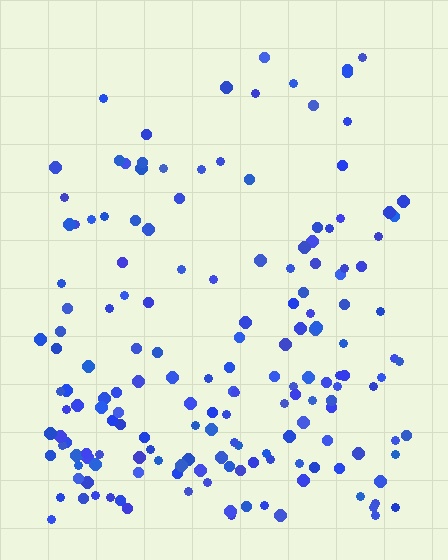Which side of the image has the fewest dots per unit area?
The top.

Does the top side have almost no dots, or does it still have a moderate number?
Still a moderate number, just noticeably fewer than the bottom.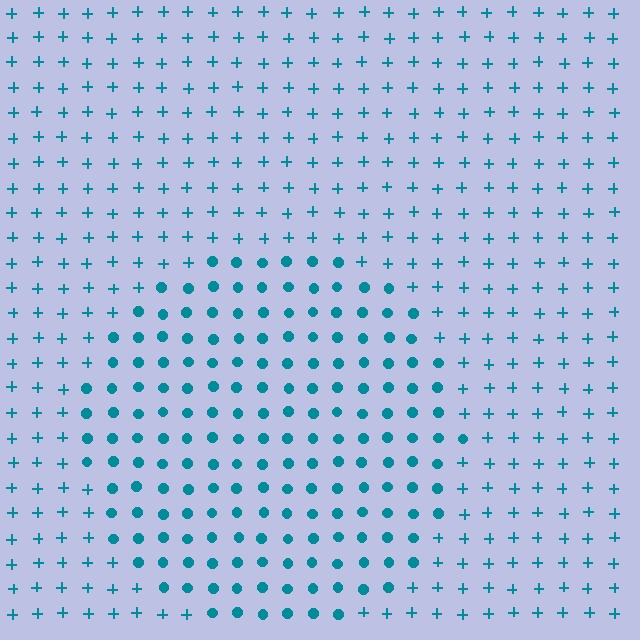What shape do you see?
I see a circle.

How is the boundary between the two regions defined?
The boundary is defined by a change in element shape: circles inside vs. plus signs outside. All elements share the same color and spacing.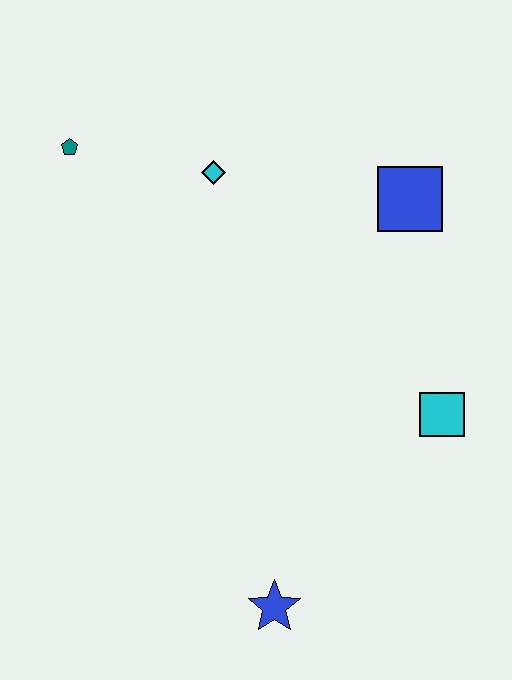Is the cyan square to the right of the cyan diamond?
Yes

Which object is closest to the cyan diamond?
The teal pentagon is closest to the cyan diamond.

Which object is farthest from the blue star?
The teal pentagon is farthest from the blue star.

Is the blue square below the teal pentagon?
Yes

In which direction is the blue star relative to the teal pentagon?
The blue star is below the teal pentagon.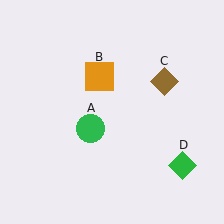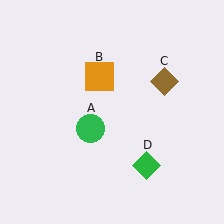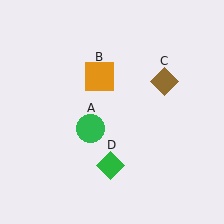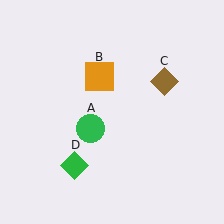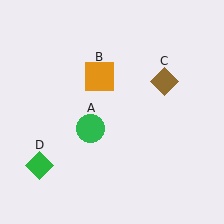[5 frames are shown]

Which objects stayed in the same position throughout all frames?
Green circle (object A) and orange square (object B) and brown diamond (object C) remained stationary.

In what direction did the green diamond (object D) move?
The green diamond (object D) moved left.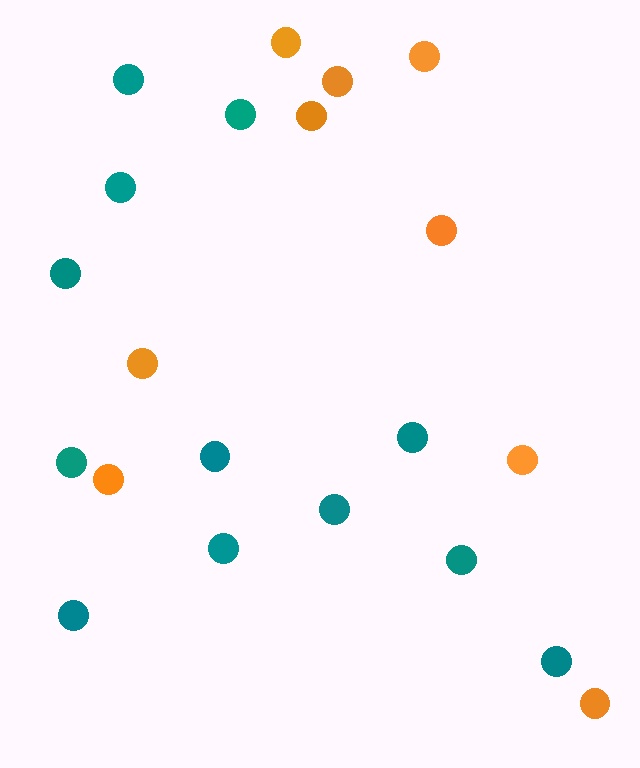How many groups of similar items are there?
There are 2 groups: one group of teal circles (12) and one group of orange circles (9).